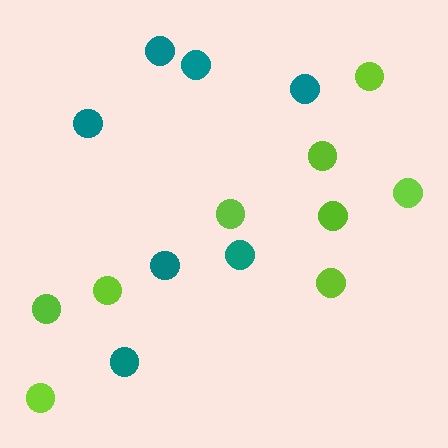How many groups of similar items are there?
There are 2 groups: one group of teal circles (7) and one group of lime circles (9).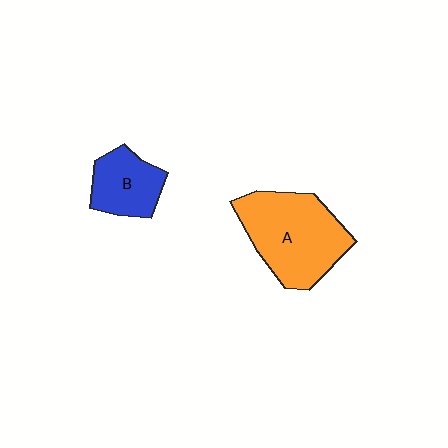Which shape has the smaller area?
Shape B (blue).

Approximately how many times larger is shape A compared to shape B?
Approximately 1.9 times.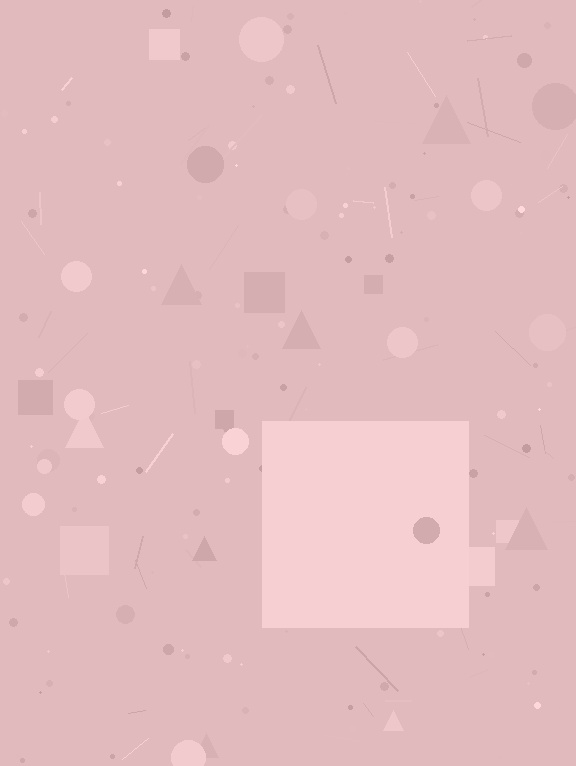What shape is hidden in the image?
A square is hidden in the image.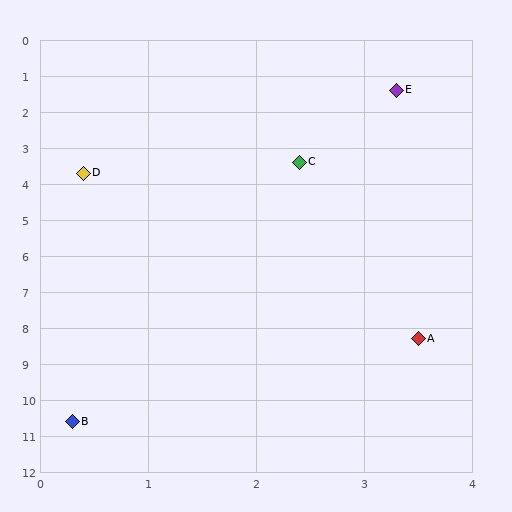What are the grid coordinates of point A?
Point A is at approximately (3.5, 8.3).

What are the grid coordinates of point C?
Point C is at approximately (2.4, 3.4).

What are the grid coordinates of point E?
Point E is at approximately (3.3, 1.4).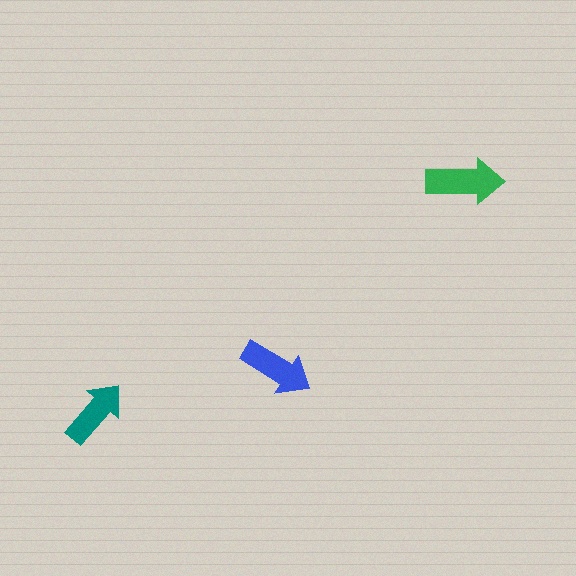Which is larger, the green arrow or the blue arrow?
The green one.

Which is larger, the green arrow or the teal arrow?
The green one.